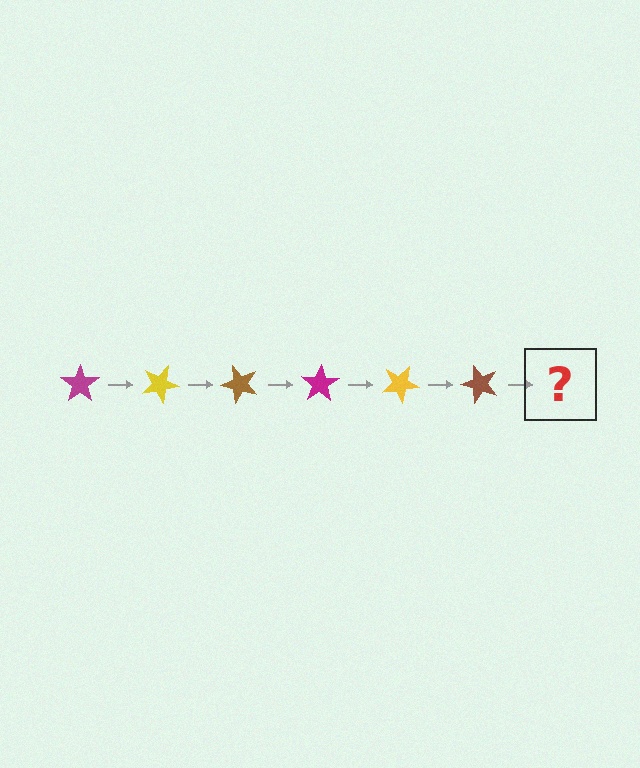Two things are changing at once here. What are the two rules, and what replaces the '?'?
The two rules are that it rotates 25 degrees each step and the color cycles through magenta, yellow, and brown. The '?' should be a magenta star, rotated 150 degrees from the start.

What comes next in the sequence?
The next element should be a magenta star, rotated 150 degrees from the start.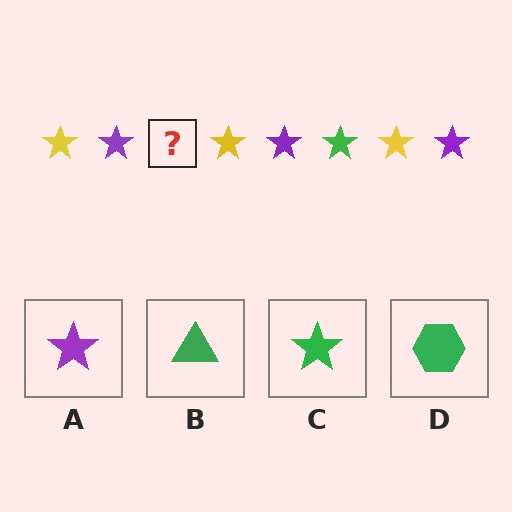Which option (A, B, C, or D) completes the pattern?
C.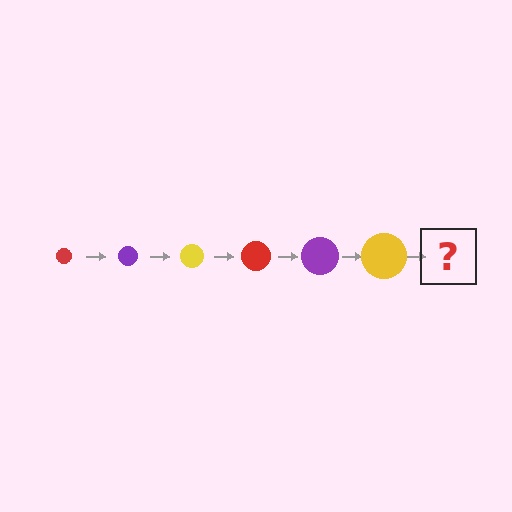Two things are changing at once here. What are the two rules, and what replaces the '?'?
The two rules are that the circle grows larger each step and the color cycles through red, purple, and yellow. The '?' should be a red circle, larger than the previous one.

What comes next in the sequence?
The next element should be a red circle, larger than the previous one.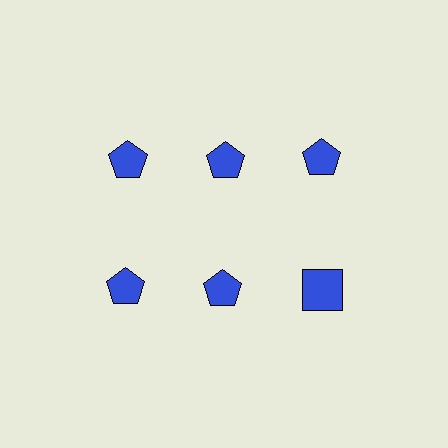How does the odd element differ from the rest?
It has a different shape: square instead of pentagon.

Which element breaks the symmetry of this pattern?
The blue square in the second row, center column breaks the symmetry. All other shapes are blue pentagons.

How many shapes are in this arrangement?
There are 6 shapes arranged in a grid pattern.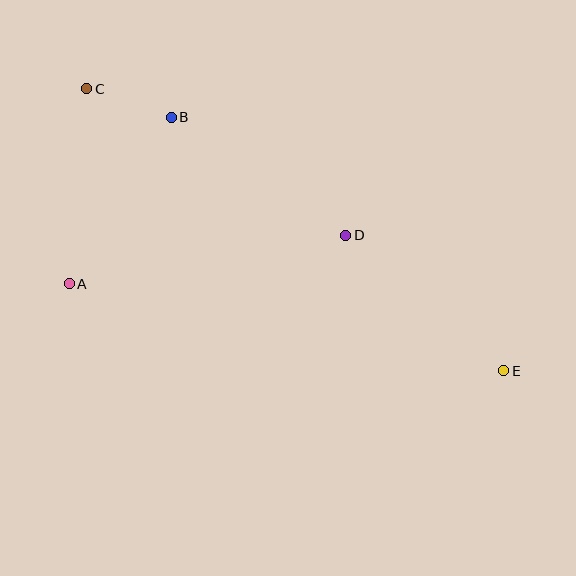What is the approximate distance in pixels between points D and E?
The distance between D and E is approximately 208 pixels.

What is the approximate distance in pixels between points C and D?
The distance between C and D is approximately 297 pixels.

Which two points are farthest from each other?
Points C and E are farthest from each other.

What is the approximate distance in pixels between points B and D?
The distance between B and D is approximately 211 pixels.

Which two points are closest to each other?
Points B and C are closest to each other.